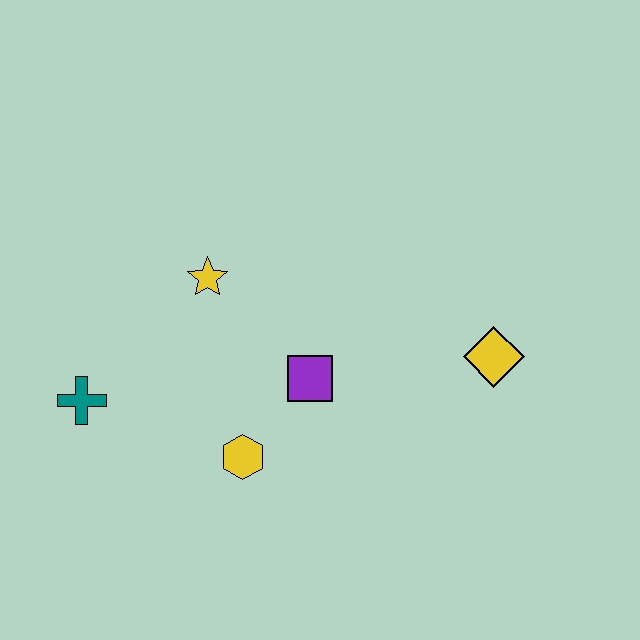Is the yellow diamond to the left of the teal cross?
No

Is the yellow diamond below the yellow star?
Yes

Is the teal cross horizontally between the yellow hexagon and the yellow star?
No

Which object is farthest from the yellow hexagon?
The yellow diamond is farthest from the yellow hexagon.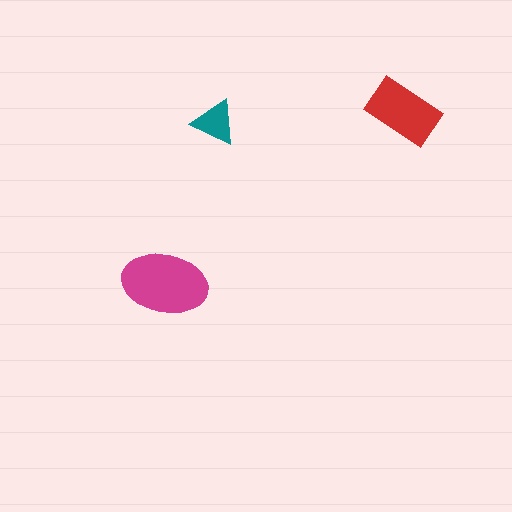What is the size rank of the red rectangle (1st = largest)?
2nd.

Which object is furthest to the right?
The red rectangle is rightmost.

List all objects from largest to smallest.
The magenta ellipse, the red rectangle, the teal triangle.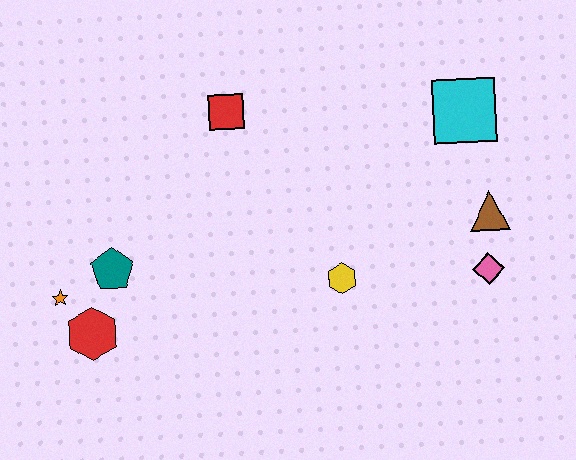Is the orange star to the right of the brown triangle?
No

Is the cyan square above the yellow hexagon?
Yes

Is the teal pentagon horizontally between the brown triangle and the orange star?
Yes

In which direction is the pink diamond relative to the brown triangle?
The pink diamond is below the brown triangle.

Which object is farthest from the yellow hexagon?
The orange star is farthest from the yellow hexagon.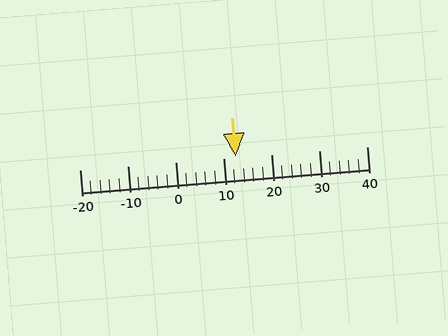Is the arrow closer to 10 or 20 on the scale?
The arrow is closer to 10.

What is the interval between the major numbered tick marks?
The major tick marks are spaced 10 units apart.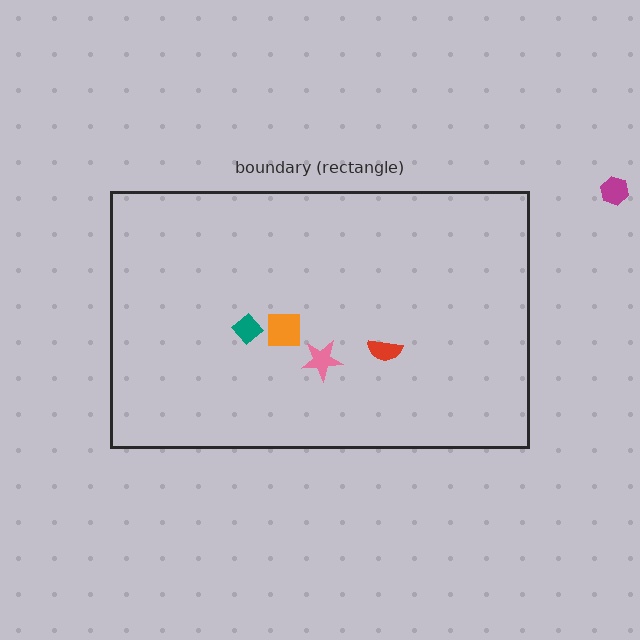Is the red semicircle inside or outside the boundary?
Inside.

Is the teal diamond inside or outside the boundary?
Inside.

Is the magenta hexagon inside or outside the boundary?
Outside.